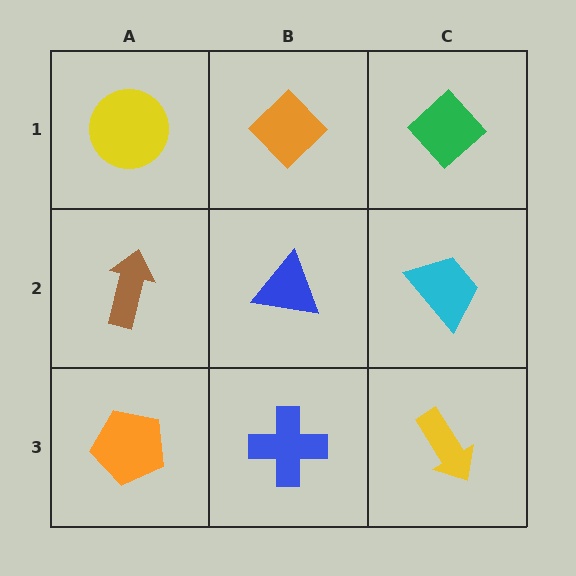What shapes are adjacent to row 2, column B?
An orange diamond (row 1, column B), a blue cross (row 3, column B), a brown arrow (row 2, column A), a cyan trapezoid (row 2, column C).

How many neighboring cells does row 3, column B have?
3.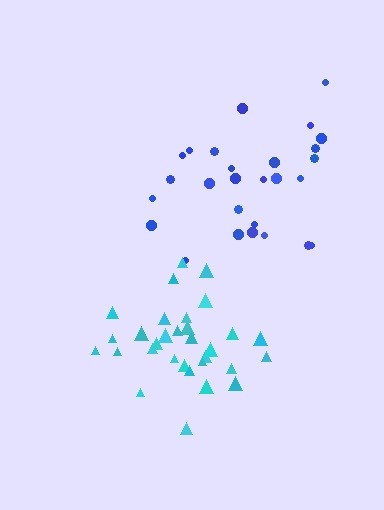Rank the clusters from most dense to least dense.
cyan, blue.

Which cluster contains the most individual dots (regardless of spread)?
Cyan (31).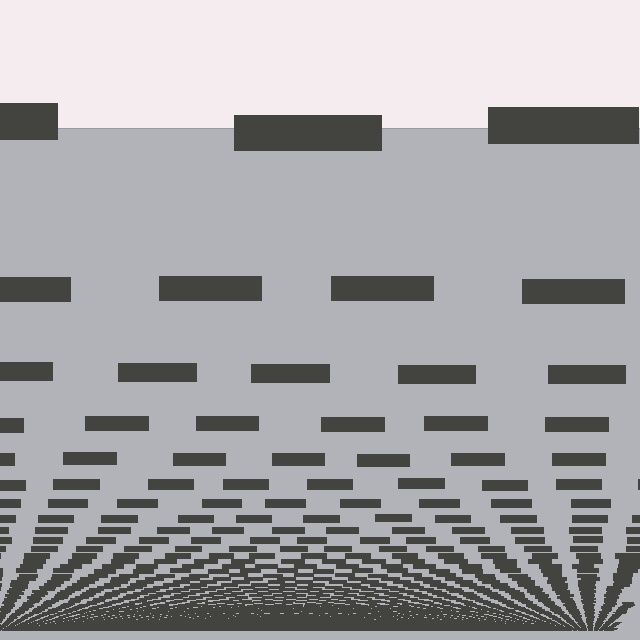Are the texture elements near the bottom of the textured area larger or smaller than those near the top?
Smaller. The gradient is inverted — elements near the bottom are smaller and denser.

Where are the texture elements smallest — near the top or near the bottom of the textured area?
Near the bottom.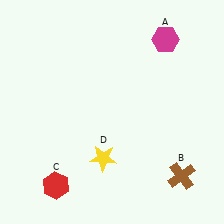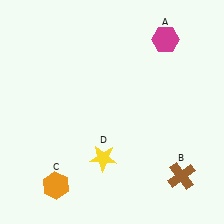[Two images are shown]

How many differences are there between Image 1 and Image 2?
There is 1 difference between the two images.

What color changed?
The hexagon (C) changed from red in Image 1 to orange in Image 2.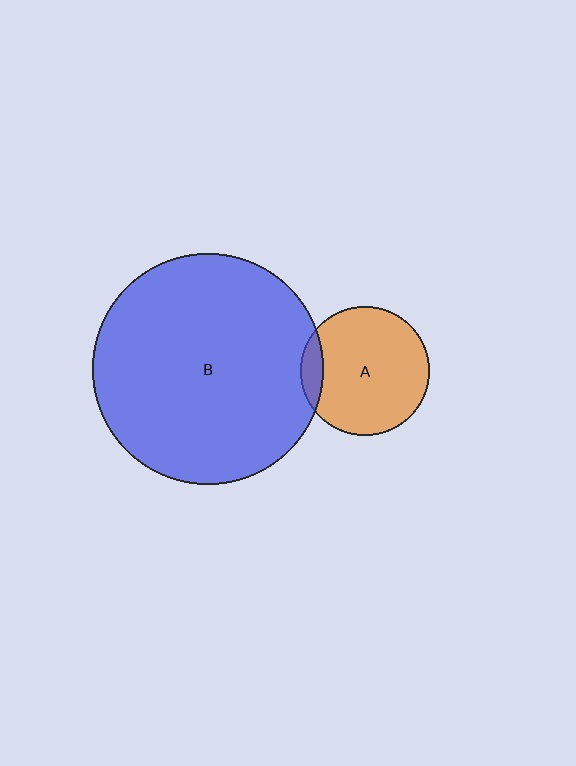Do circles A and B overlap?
Yes.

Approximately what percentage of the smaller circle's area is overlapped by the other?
Approximately 10%.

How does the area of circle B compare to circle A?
Approximately 3.2 times.